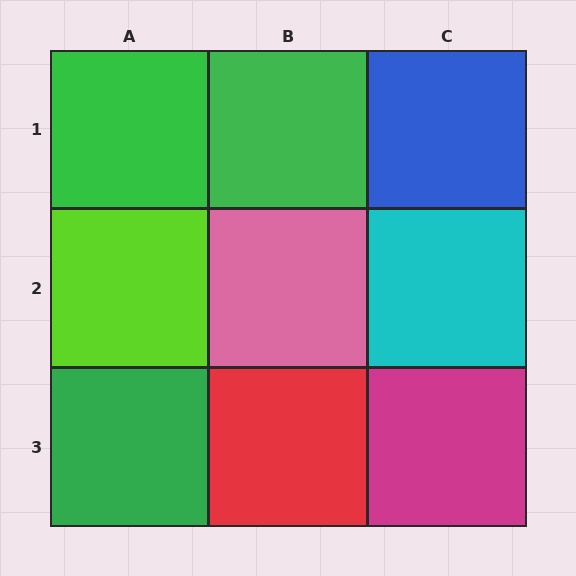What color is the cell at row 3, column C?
Magenta.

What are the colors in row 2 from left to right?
Lime, pink, cyan.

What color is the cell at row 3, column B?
Red.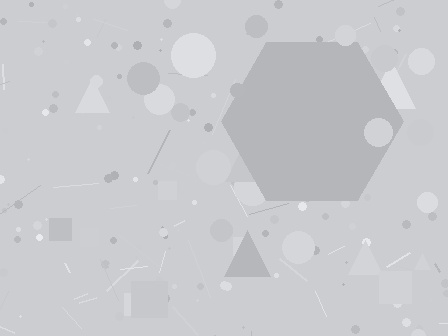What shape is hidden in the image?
A hexagon is hidden in the image.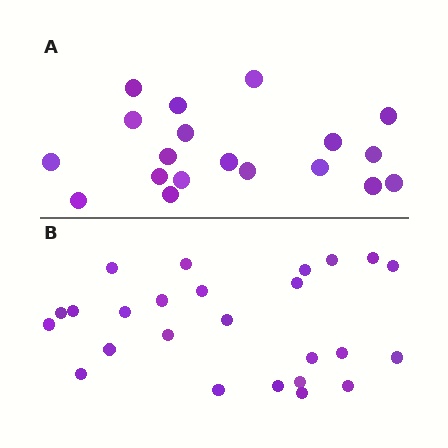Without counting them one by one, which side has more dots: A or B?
Region B (the bottom region) has more dots.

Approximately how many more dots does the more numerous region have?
Region B has about 6 more dots than region A.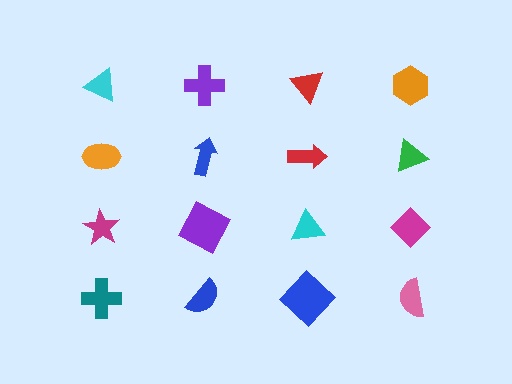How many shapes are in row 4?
4 shapes.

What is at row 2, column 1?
An orange ellipse.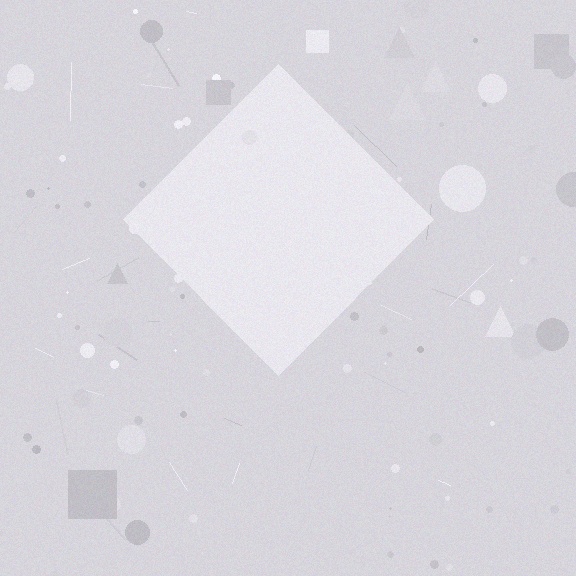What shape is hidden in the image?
A diamond is hidden in the image.